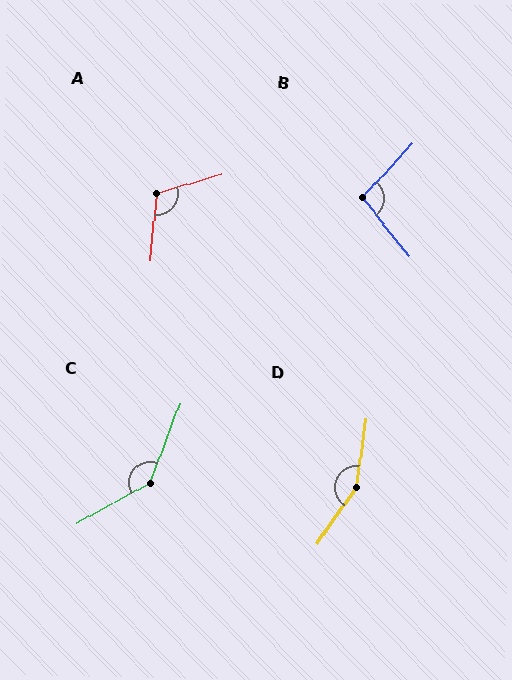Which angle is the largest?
D, at approximately 153 degrees.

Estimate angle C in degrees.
Approximately 140 degrees.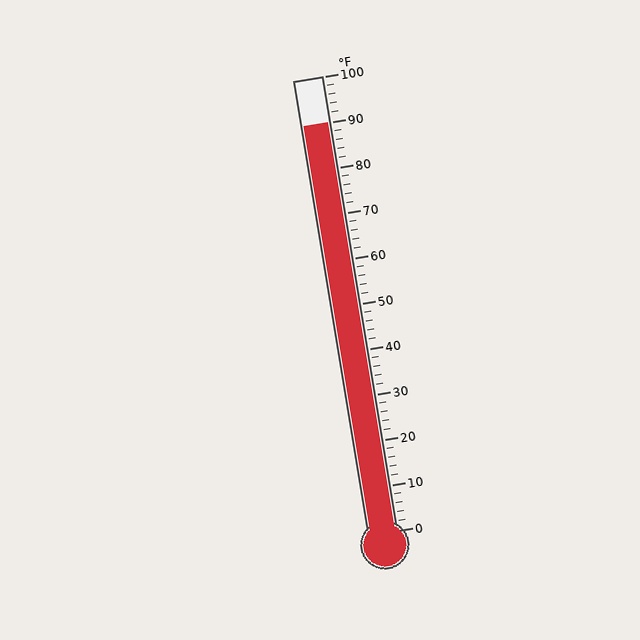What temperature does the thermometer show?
The thermometer shows approximately 90°F.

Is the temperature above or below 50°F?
The temperature is above 50°F.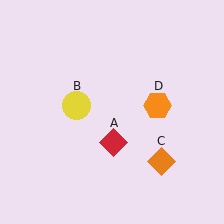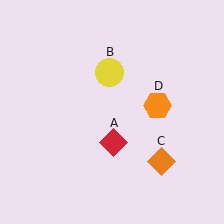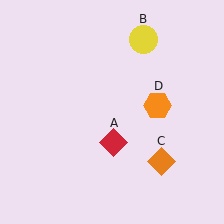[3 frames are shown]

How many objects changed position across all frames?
1 object changed position: yellow circle (object B).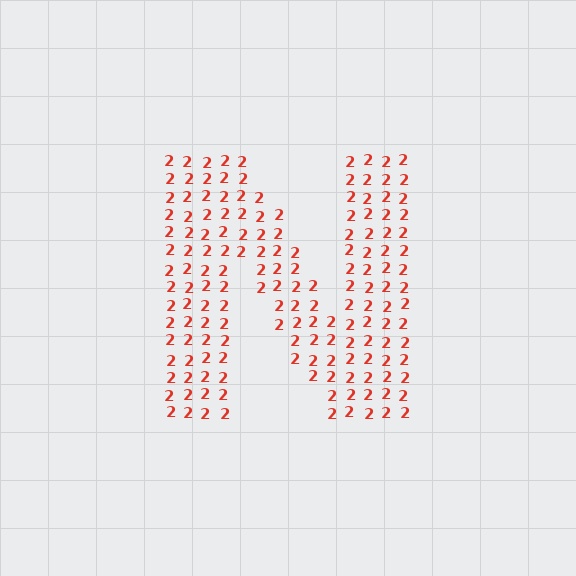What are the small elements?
The small elements are digit 2's.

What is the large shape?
The large shape is the letter N.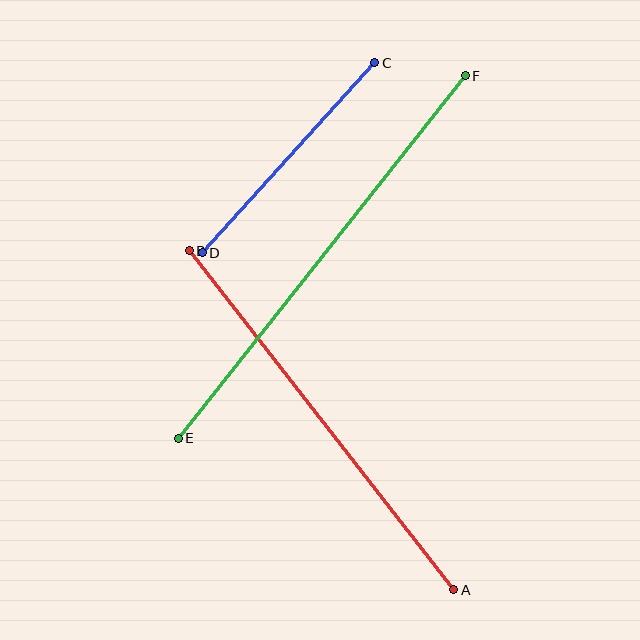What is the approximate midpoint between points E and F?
The midpoint is at approximately (322, 257) pixels.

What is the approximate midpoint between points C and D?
The midpoint is at approximately (288, 158) pixels.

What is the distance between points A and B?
The distance is approximately 430 pixels.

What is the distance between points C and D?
The distance is approximately 257 pixels.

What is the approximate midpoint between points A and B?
The midpoint is at approximately (322, 420) pixels.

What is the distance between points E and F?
The distance is approximately 462 pixels.